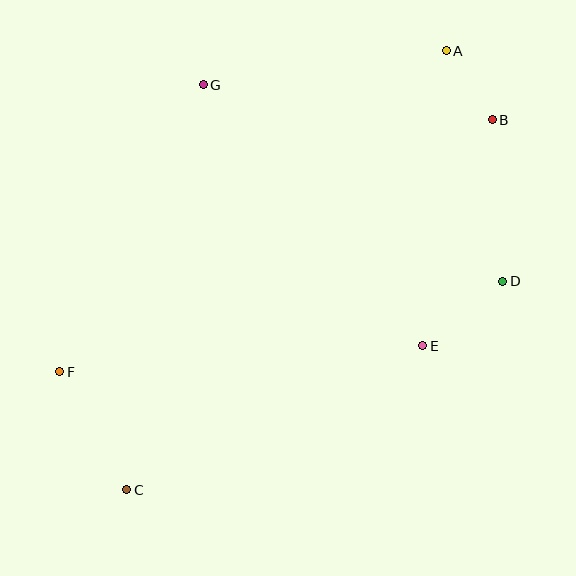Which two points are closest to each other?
Points A and B are closest to each other.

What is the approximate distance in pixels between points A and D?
The distance between A and D is approximately 237 pixels.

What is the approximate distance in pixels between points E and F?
The distance between E and F is approximately 364 pixels.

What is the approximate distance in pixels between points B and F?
The distance between B and F is approximately 501 pixels.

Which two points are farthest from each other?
Points A and C are farthest from each other.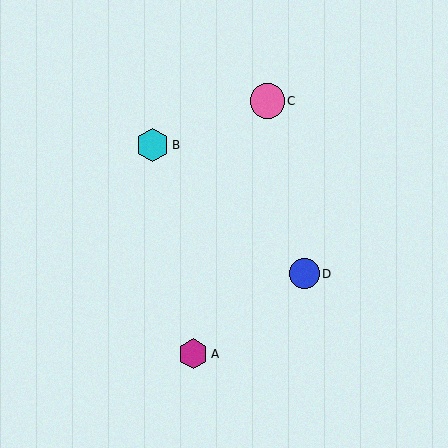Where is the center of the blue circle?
The center of the blue circle is at (304, 274).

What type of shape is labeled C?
Shape C is a pink circle.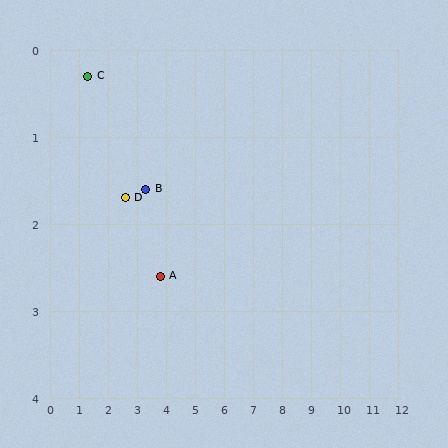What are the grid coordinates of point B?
Point B is at approximately (3.3, 1.6).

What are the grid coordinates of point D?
Point D is at approximately (2.6, 1.7).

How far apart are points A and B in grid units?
Points A and B are about 1.1 grid units apart.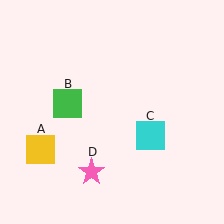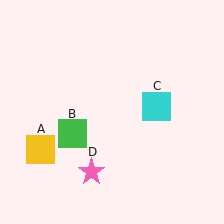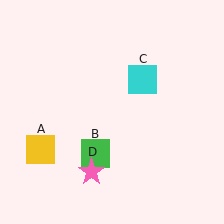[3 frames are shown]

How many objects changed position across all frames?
2 objects changed position: green square (object B), cyan square (object C).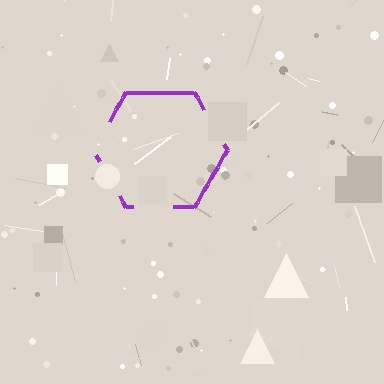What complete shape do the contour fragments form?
The contour fragments form a hexagon.